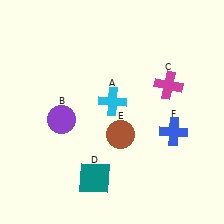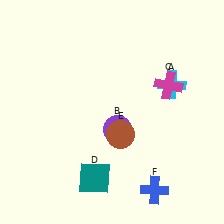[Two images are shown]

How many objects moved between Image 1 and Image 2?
3 objects moved between the two images.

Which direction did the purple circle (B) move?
The purple circle (B) moved right.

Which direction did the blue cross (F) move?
The blue cross (F) moved down.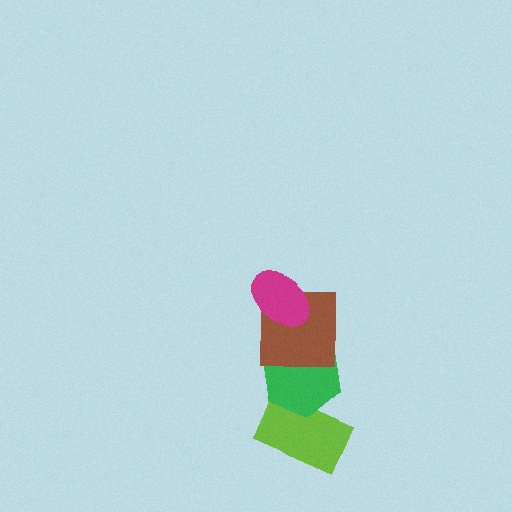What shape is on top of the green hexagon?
The brown square is on top of the green hexagon.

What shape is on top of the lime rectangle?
The green hexagon is on top of the lime rectangle.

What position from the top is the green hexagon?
The green hexagon is 3rd from the top.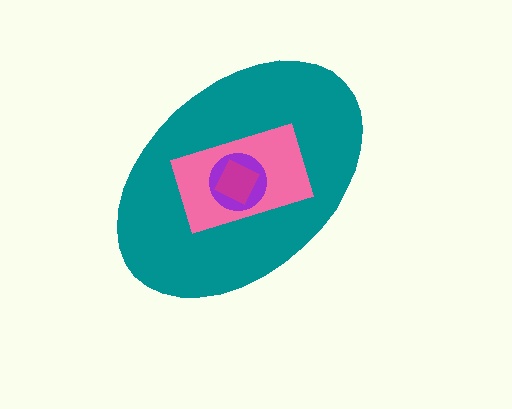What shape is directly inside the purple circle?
The magenta diamond.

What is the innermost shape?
The magenta diamond.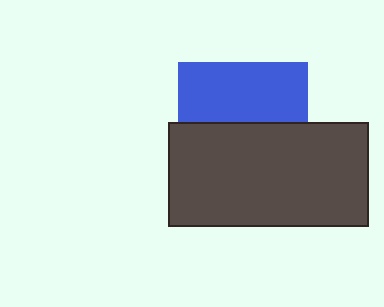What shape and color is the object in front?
The object in front is a dark gray rectangle.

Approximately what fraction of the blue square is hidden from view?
Roughly 54% of the blue square is hidden behind the dark gray rectangle.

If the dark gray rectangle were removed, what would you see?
You would see the complete blue square.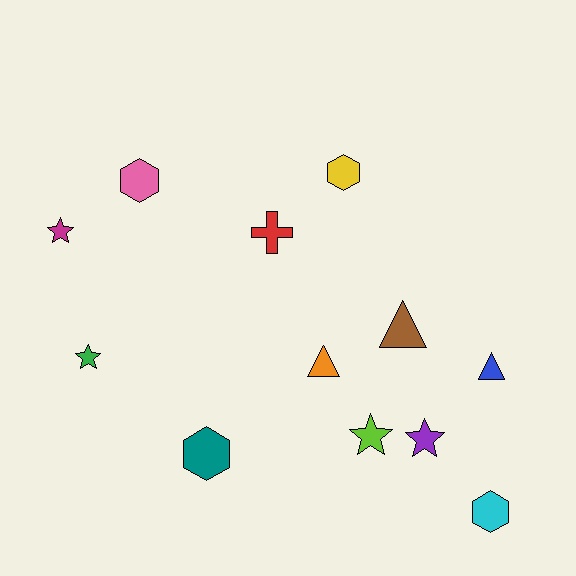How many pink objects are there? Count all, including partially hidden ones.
There is 1 pink object.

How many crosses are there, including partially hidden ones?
There is 1 cross.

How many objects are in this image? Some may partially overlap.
There are 12 objects.